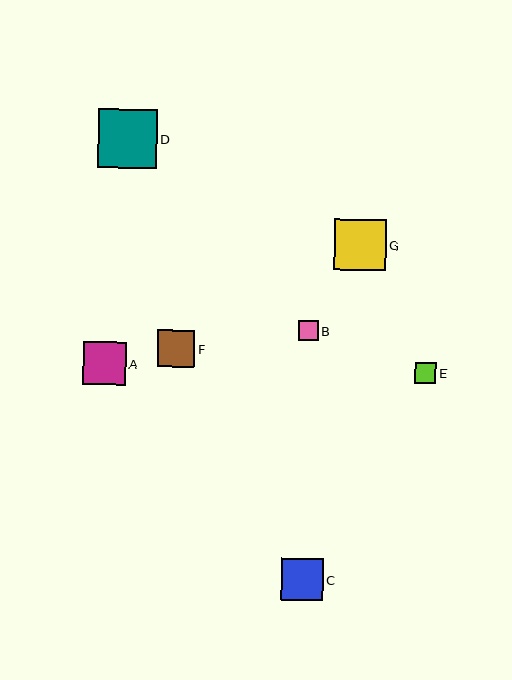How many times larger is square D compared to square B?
Square D is approximately 3.0 times the size of square B.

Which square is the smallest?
Square B is the smallest with a size of approximately 20 pixels.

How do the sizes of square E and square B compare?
Square E and square B are approximately the same size.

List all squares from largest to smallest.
From largest to smallest: D, G, A, C, F, E, B.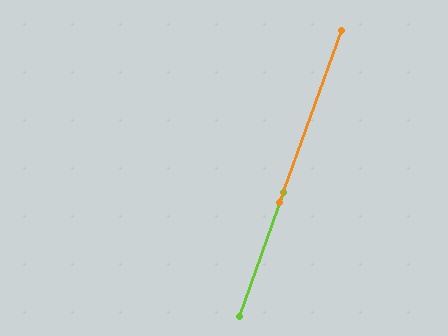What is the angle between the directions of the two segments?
Approximately 0 degrees.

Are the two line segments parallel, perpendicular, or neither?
Parallel — their directions differ by only 0.4°.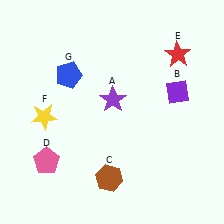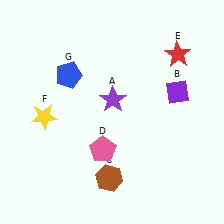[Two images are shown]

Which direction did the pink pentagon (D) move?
The pink pentagon (D) moved right.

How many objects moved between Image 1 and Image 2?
1 object moved between the two images.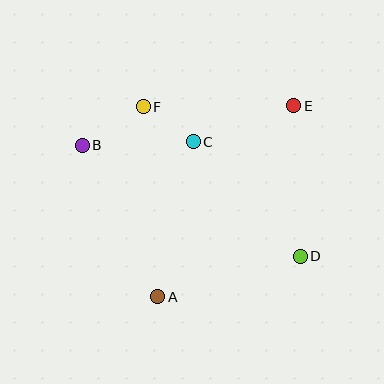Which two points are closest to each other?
Points C and F are closest to each other.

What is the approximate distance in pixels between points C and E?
The distance between C and E is approximately 107 pixels.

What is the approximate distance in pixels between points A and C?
The distance between A and C is approximately 159 pixels.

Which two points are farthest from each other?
Points B and D are farthest from each other.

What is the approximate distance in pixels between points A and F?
The distance between A and F is approximately 191 pixels.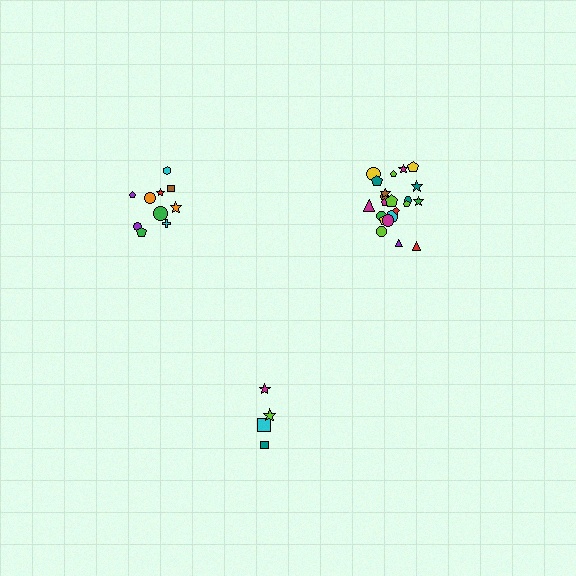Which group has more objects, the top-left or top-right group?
The top-right group.